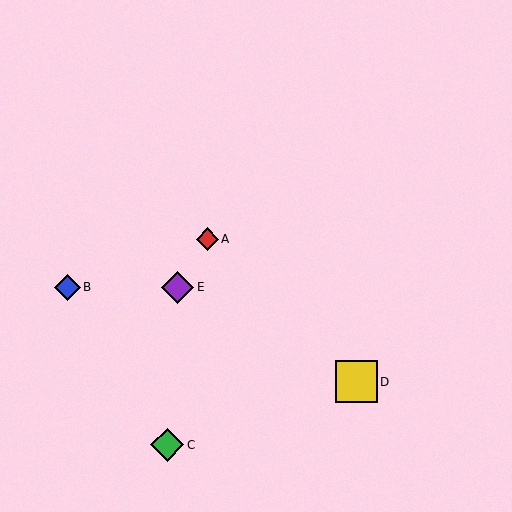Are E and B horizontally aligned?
Yes, both are at y≈287.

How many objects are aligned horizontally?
2 objects (B, E) are aligned horizontally.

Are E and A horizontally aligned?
No, E is at y≈287 and A is at y≈239.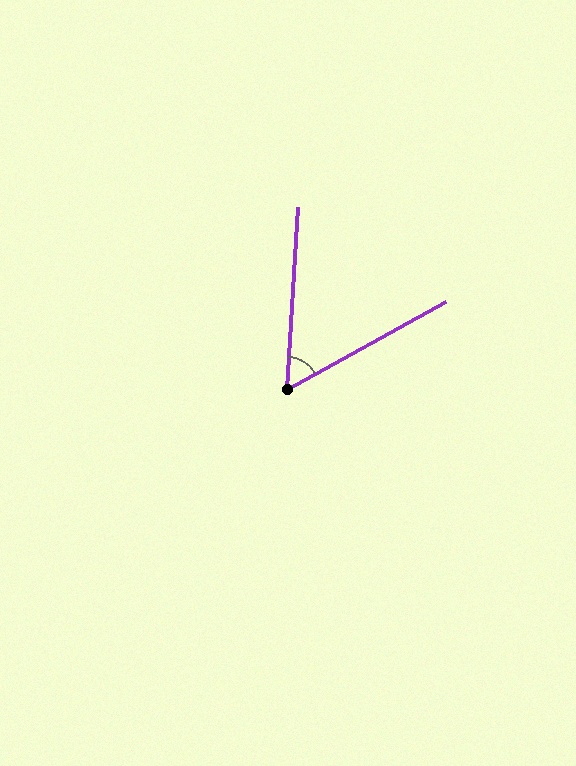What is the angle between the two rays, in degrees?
Approximately 58 degrees.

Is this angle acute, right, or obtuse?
It is acute.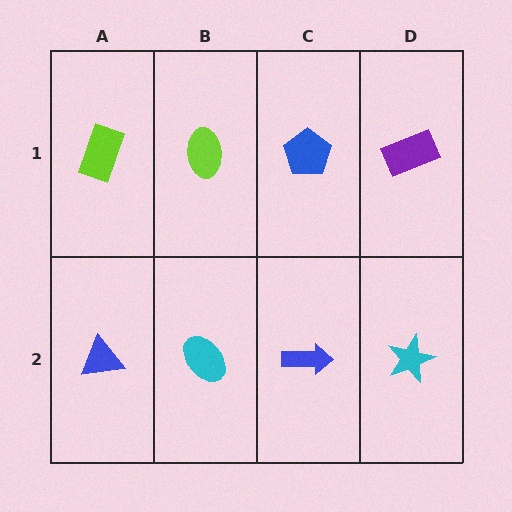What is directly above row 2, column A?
A lime rectangle.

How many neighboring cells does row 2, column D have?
2.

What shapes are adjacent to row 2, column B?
A lime ellipse (row 1, column B), a blue triangle (row 2, column A), a blue arrow (row 2, column C).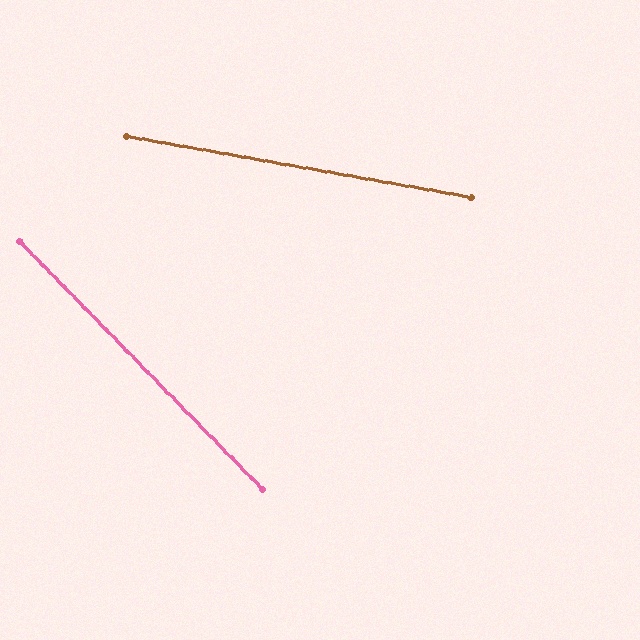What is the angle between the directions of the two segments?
Approximately 36 degrees.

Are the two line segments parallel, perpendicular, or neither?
Neither parallel nor perpendicular — they differ by about 36°.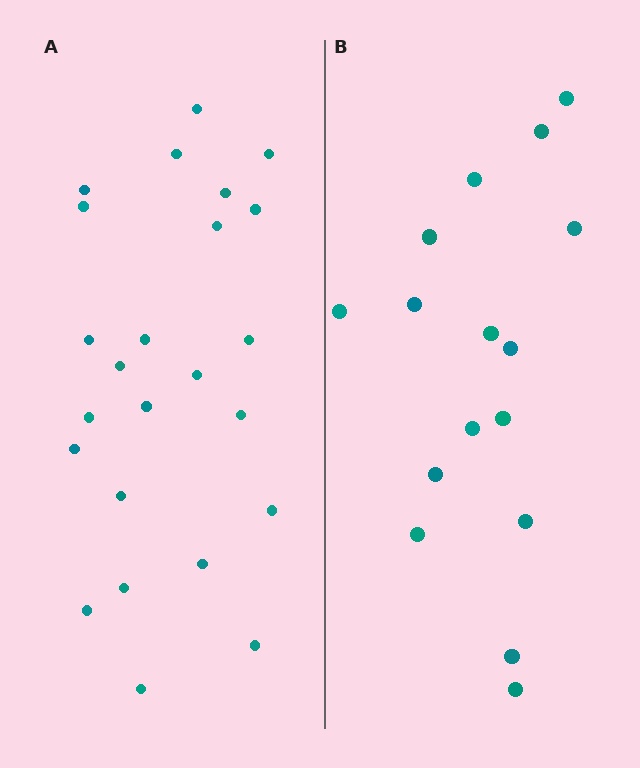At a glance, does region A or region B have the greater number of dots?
Region A (the left region) has more dots.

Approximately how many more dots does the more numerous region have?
Region A has roughly 8 or so more dots than region B.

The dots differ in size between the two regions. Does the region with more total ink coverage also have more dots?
No. Region B has more total ink coverage because its dots are larger, but region A actually contains more individual dots. Total area can be misleading — the number of items is what matters here.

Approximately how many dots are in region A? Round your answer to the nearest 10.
About 20 dots. (The exact count is 24, which rounds to 20.)